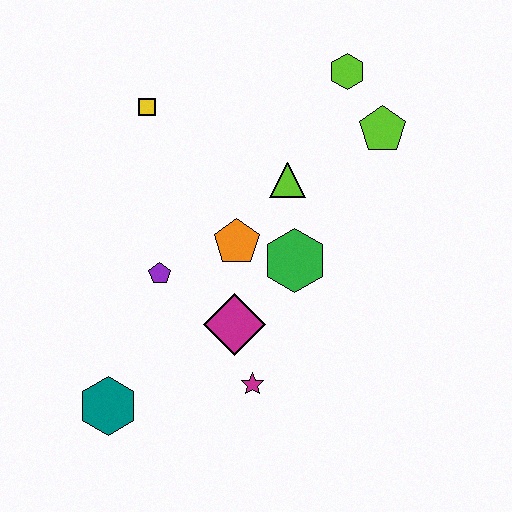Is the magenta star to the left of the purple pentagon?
No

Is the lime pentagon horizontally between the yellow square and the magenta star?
No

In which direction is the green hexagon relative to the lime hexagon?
The green hexagon is below the lime hexagon.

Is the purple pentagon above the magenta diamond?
Yes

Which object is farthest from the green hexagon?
The teal hexagon is farthest from the green hexagon.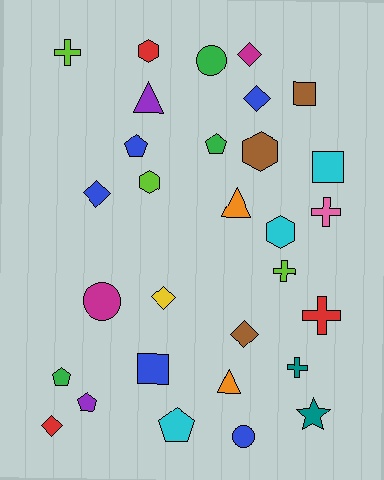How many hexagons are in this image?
There are 4 hexagons.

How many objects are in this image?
There are 30 objects.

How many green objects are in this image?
There are 3 green objects.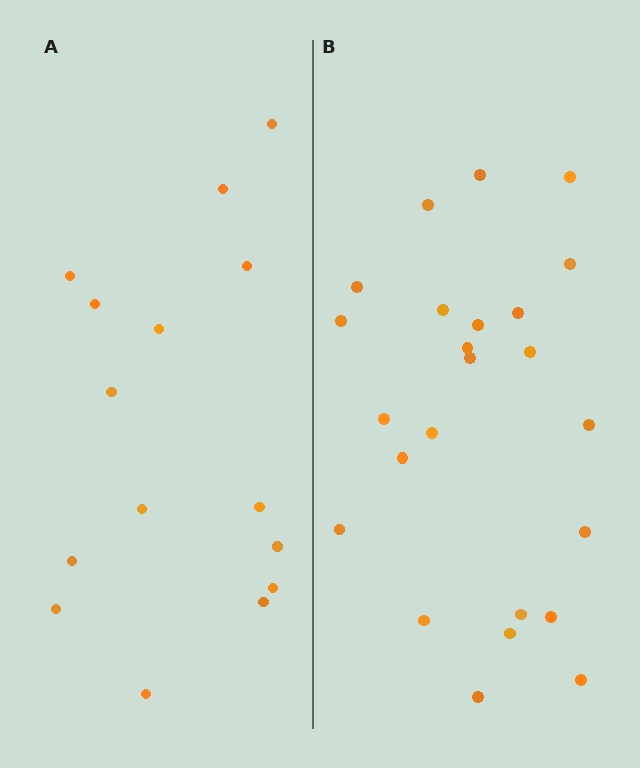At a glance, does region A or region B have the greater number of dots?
Region B (the right region) has more dots.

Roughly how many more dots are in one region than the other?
Region B has roughly 8 or so more dots than region A.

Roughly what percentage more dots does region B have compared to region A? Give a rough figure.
About 60% more.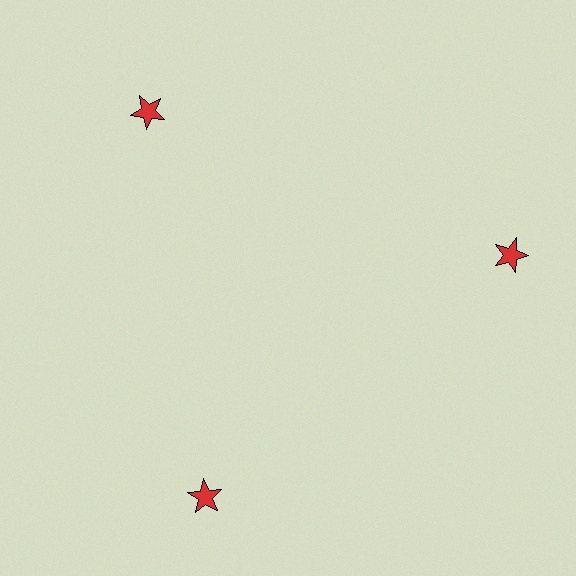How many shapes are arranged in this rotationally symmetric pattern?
There are 3 shapes, arranged in 3 groups of 1.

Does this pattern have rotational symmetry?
Yes, this pattern has 3-fold rotational symmetry. It looks the same after rotating 120 degrees around the center.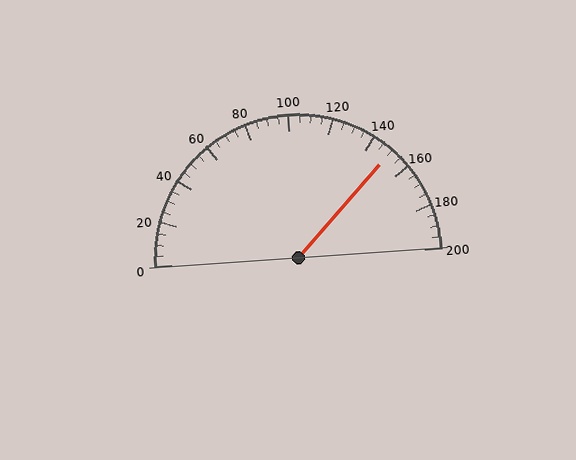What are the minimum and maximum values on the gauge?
The gauge ranges from 0 to 200.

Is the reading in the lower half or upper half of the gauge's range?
The reading is in the upper half of the range (0 to 200).